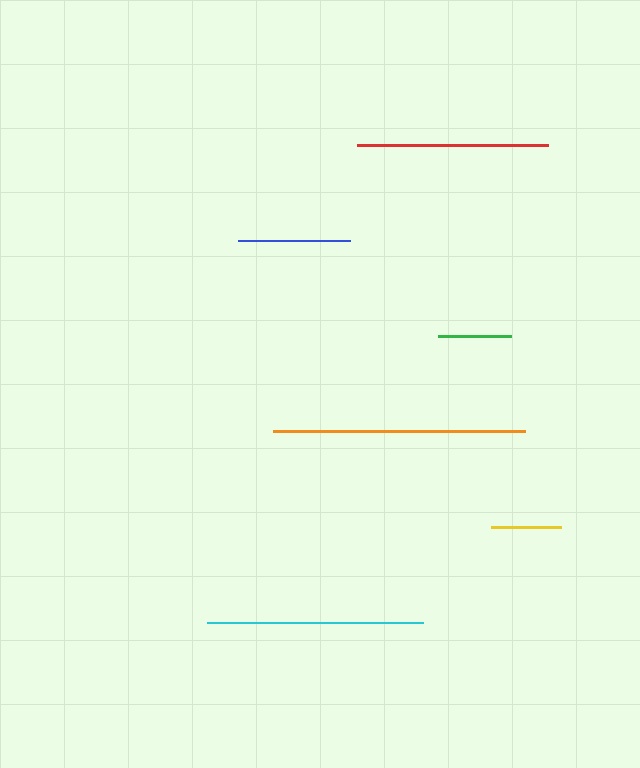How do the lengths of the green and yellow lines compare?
The green and yellow lines are approximately the same length.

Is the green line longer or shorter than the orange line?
The orange line is longer than the green line.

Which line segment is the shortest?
The yellow line is the shortest at approximately 69 pixels.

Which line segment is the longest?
The orange line is the longest at approximately 252 pixels.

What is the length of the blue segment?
The blue segment is approximately 112 pixels long.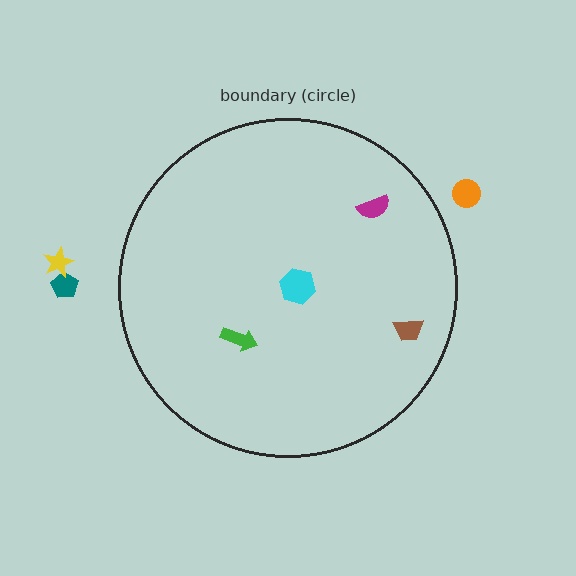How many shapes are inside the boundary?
4 inside, 3 outside.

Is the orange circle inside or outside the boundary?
Outside.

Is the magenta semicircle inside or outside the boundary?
Inside.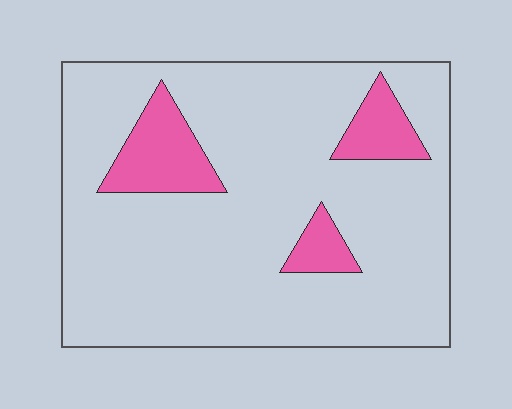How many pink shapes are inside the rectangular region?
3.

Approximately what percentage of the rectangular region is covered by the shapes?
Approximately 15%.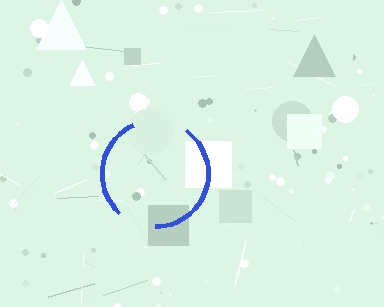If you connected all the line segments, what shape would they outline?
They would outline a circle.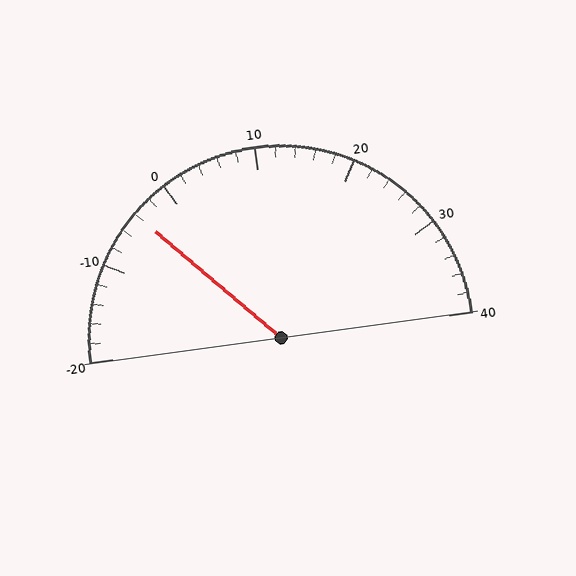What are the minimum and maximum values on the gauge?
The gauge ranges from -20 to 40.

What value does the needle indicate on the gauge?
The needle indicates approximately -4.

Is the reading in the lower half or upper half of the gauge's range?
The reading is in the lower half of the range (-20 to 40).